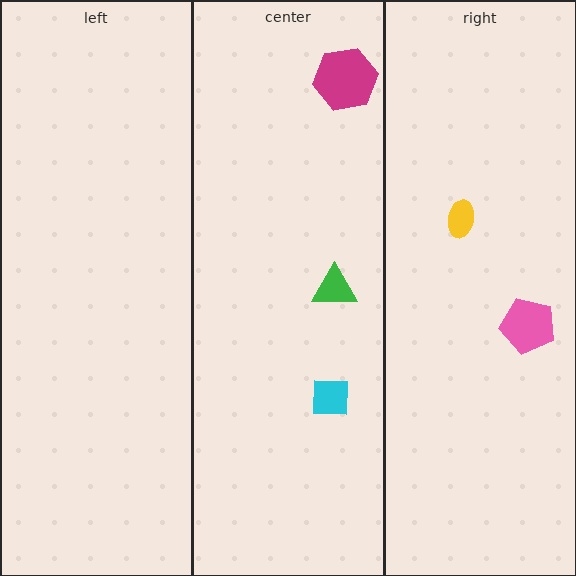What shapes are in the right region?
The yellow ellipse, the pink pentagon.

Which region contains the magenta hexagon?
The center region.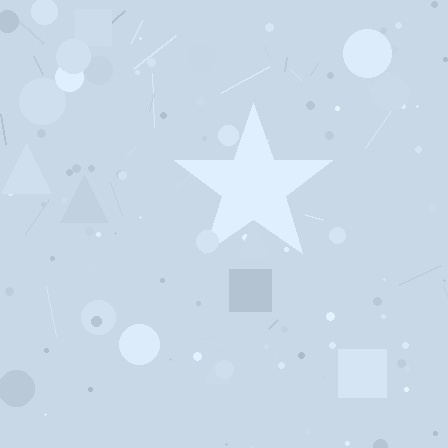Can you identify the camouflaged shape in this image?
The camouflaged shape is a star.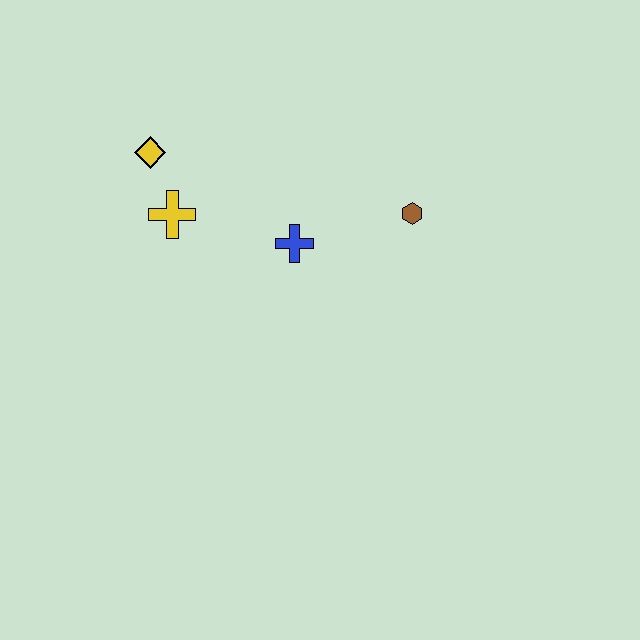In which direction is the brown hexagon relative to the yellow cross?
The brown hexagon is to the right of the yellow cross.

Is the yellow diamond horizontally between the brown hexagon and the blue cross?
No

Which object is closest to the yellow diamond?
The yellow cross is closest to the yellow diamond.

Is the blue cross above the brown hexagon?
No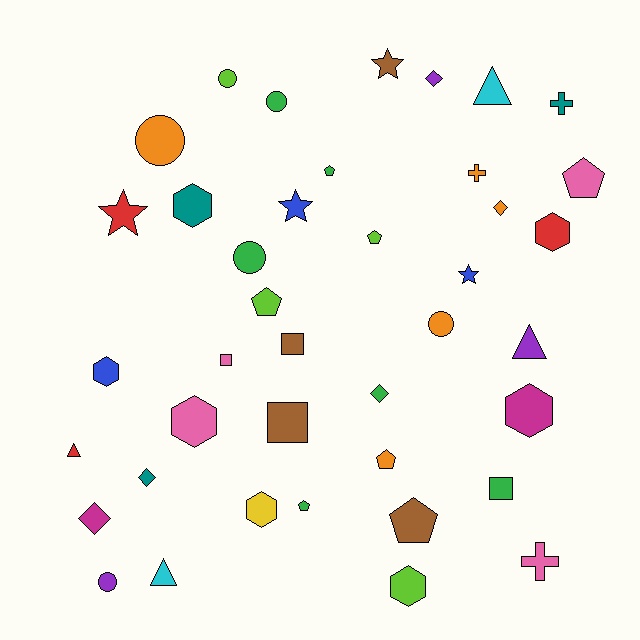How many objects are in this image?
There are 40 objects.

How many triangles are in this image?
There are 4 triangles.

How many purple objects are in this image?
There are 3 purple objects.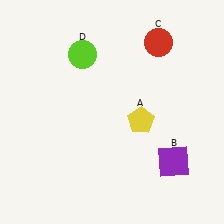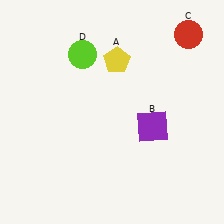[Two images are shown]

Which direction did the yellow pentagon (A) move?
The yellow pentagon (A) moved up.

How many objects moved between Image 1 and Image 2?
3 objects moved between the two images.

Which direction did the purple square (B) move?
The purple square (B) moved up.